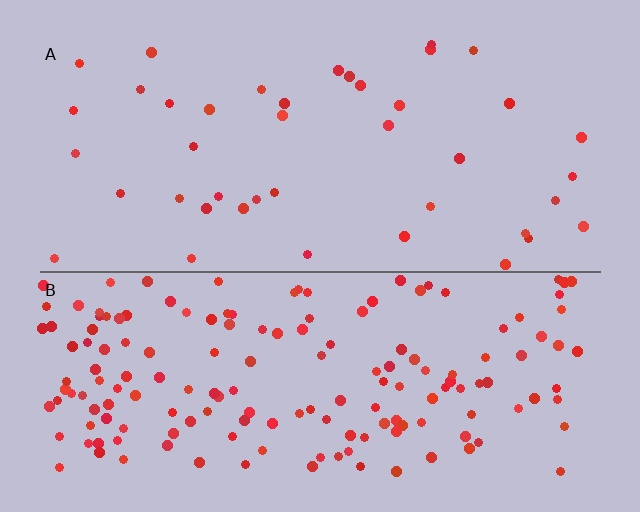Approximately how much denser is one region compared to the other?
Approximately 4.0× — region B over region A.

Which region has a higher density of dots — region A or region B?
B (the bottom).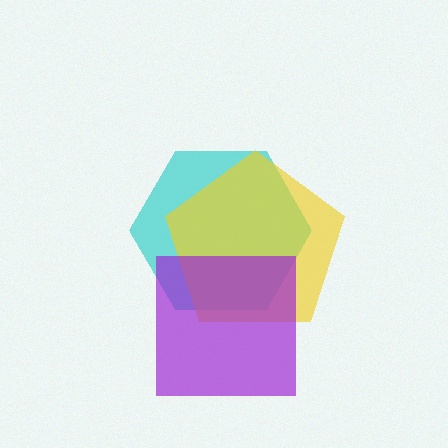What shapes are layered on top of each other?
The layered shapes are: a cyan hexagon, a yellow pentagon, a purple square.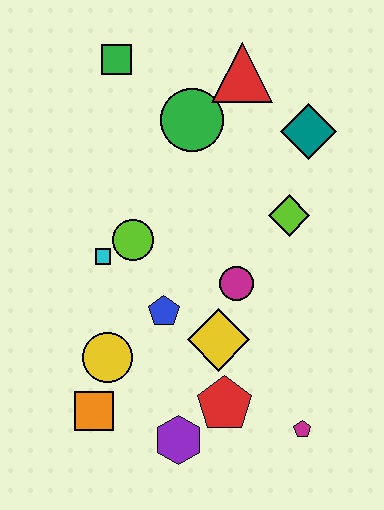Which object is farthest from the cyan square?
The magenta pentagon is farthest from the cyan square.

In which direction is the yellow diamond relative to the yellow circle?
The yellow diamond is to the right of the yellow circle.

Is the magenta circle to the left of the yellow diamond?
No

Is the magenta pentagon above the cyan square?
No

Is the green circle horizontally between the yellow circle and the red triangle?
Yes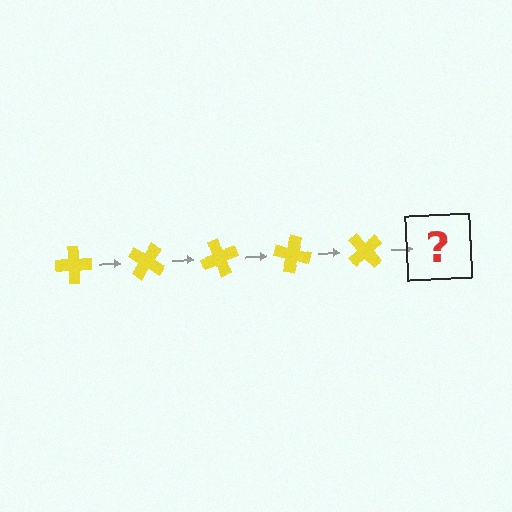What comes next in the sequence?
The next element should be a yellow cross rotated 175 degrees.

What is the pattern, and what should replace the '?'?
The pattern is that the cross rotates 35 degrees each step. The '?' should be a yellow cross rotated 175 degrees.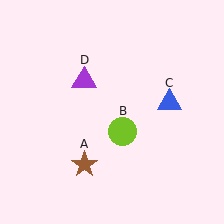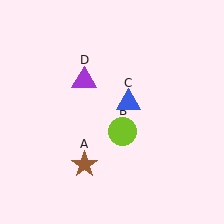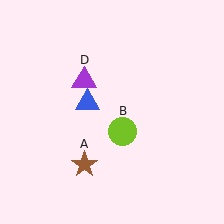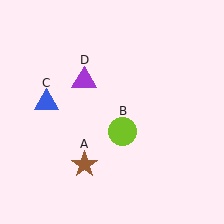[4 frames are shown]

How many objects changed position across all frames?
1 object changed position: blue triangle (object C).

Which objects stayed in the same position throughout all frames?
Brown star (object A) and lime circle (object B) and purple triangle (object D) remained stationary.